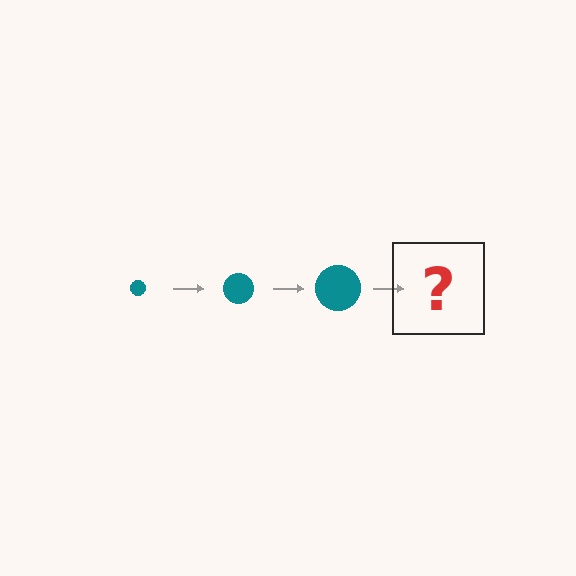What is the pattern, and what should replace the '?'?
The pattern is that the circle gets progressively larger each step. The '?' should be a teal circle, larger than the previous one.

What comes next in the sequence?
The next element should be a teal circle, larger than the previous one.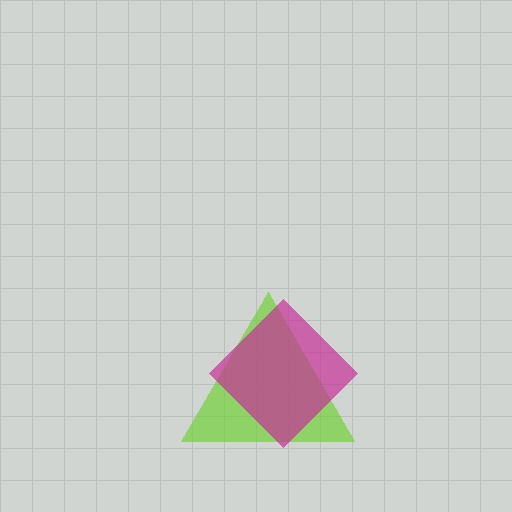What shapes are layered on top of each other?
The layered shapes are: a lime triangle, a magenta diamond.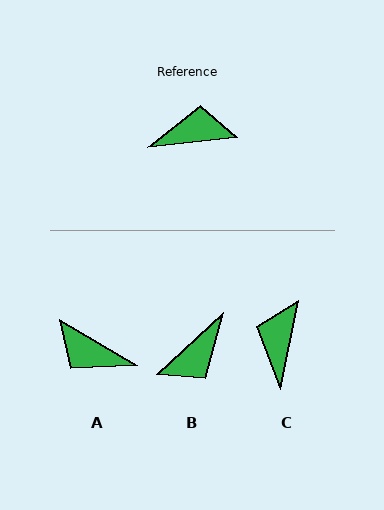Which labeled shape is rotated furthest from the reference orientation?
A, about 144 degrees away.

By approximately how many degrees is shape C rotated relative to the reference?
Approximately 72 degrees counter-clockwise.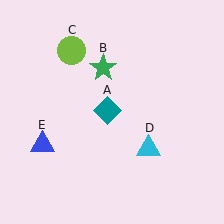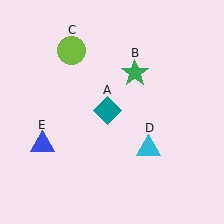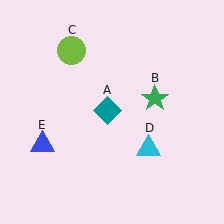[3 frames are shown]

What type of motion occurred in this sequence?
The green star (object B) rotated clockwise around the center of the scene.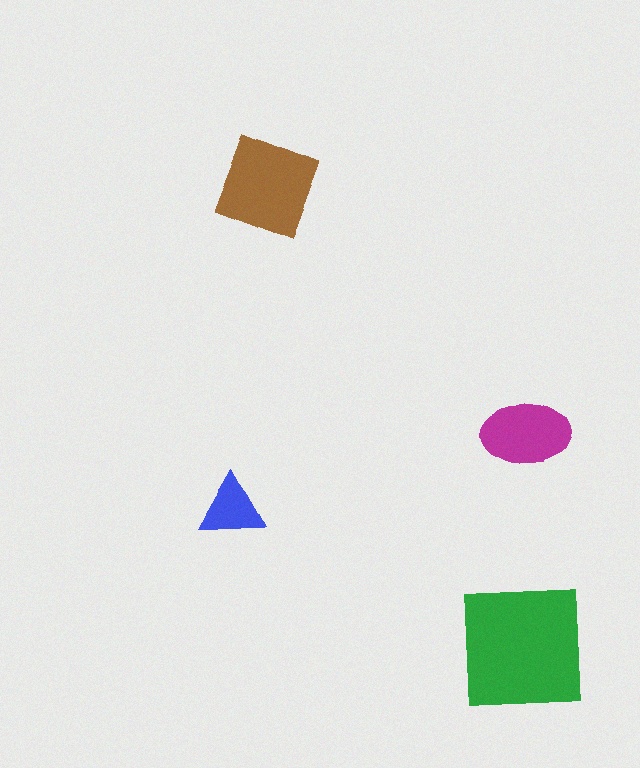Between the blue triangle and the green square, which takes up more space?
The green square.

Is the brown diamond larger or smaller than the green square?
Smaller.